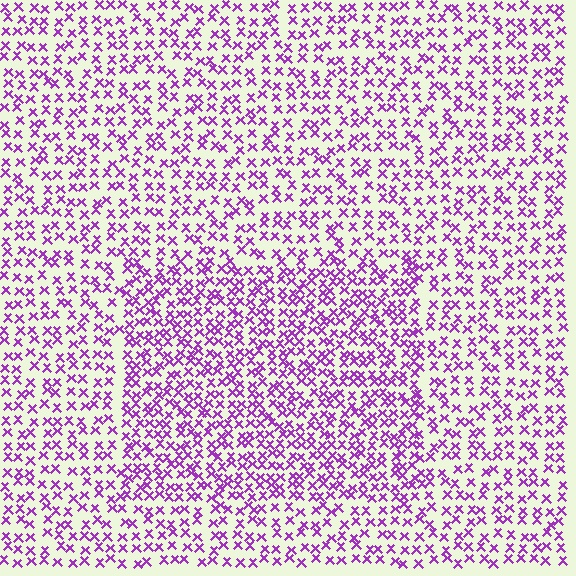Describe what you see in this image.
The image contains small purple elements arranged at two different densities. A rectangle-shaped region is visible where the elements are more densely packed than the surrounding area.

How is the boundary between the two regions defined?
The boundary is defined by a change in element density (approximately 1.6x ratio). All elements are the same color, size, and shape.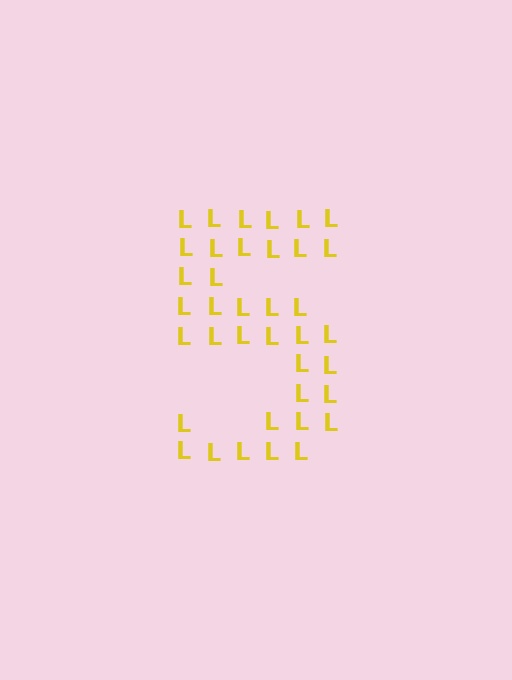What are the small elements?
The small elements are letter L's.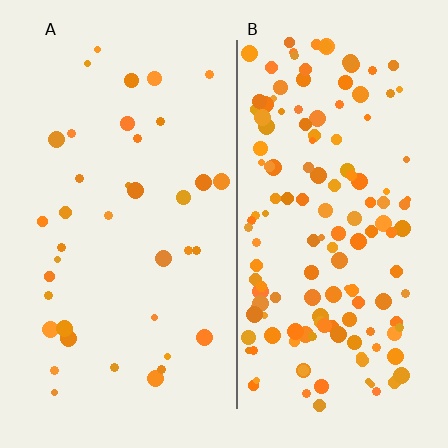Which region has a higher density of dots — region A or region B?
B (the right).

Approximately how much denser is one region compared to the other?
Approximately 4.0× — region B over region A.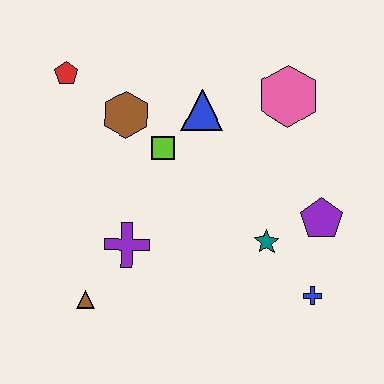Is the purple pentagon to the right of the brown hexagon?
Yes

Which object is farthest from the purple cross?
The pink hexagon is farthest from the purple cross.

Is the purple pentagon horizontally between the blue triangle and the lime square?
No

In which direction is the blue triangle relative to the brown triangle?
The blue triangle is above the brown triangle.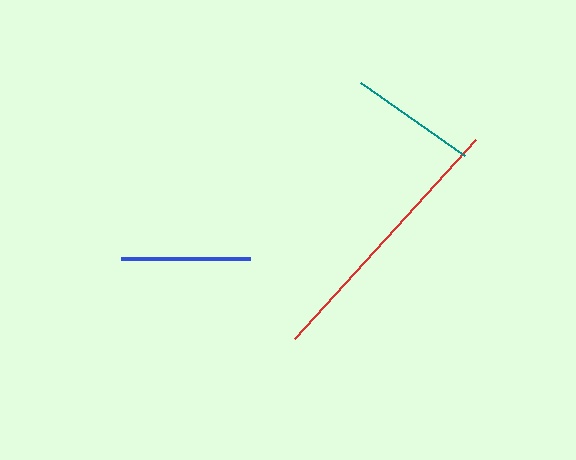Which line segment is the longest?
The red line is the longest at approximately 269 pixels.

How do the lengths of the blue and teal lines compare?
The blue and teal lines are approximately the same length.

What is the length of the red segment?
The red segment is approximately 269 pixels long.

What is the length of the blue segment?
The blue segment is approximately 128 pixels long.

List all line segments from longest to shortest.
From longest to shortest: red, blue, teal.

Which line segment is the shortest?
The teal line is the shortest at approximately 127 pixels.